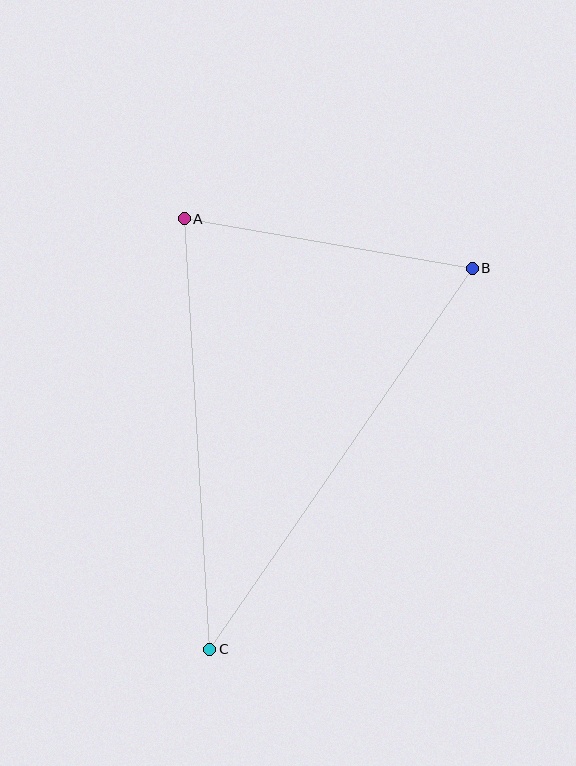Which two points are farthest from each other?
Points B and C are farthest from each other.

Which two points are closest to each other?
Points A and B are closest to each other.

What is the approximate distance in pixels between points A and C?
The distance between A and C is approximately 431 pixels.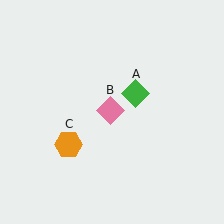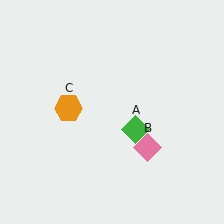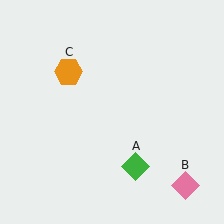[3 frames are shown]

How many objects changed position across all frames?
3 objects changed position: green diamond (object A), pink diamond (object B), orange hexagon (object C).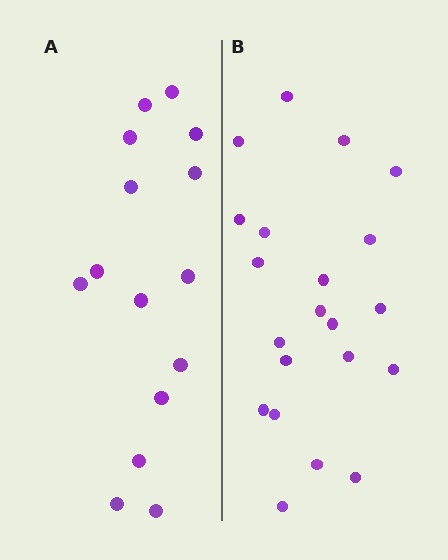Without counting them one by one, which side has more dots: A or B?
Region B (the right region) has more dots.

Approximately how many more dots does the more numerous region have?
Region B has about 6 more dots than region A.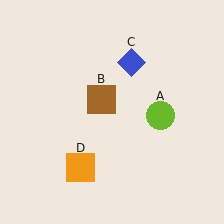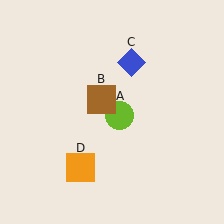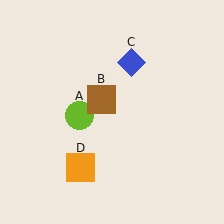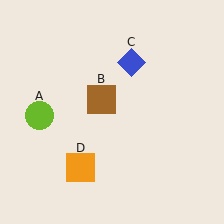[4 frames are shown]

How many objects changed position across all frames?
1 object changed position: lime circle (object A).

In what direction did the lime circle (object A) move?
The lime circle (object A) moved left.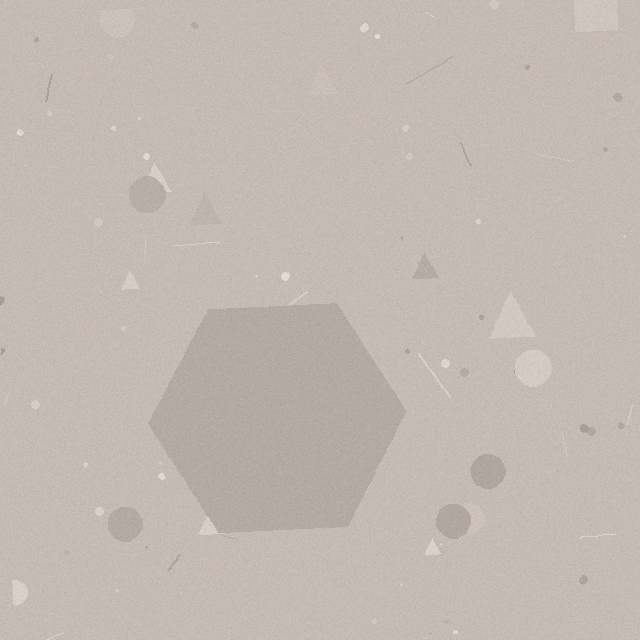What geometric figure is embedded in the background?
A hexagon is embedded in the background.